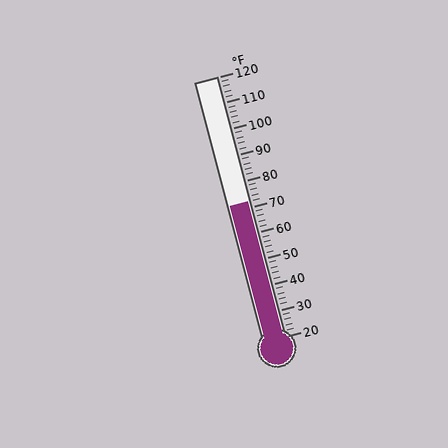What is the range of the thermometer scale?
The thermometer scale ranges from 20°F to 120°F.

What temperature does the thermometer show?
The thermometer shows approximately 72°F.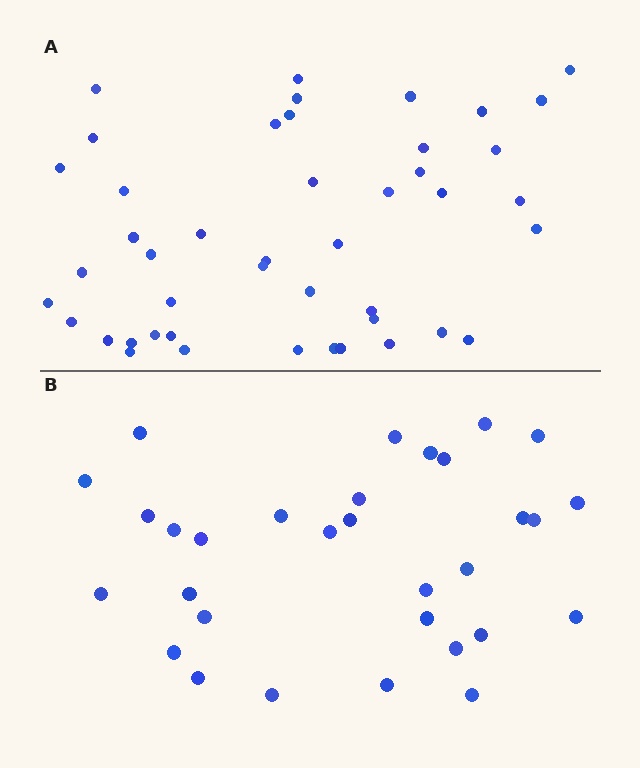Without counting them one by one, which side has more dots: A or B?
Region A (the top region) has more dots.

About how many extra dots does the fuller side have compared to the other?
Region A has approximately 15 more dots than region B.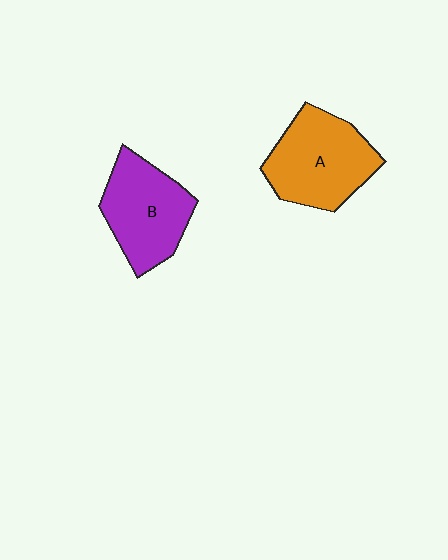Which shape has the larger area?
Shape A (orange).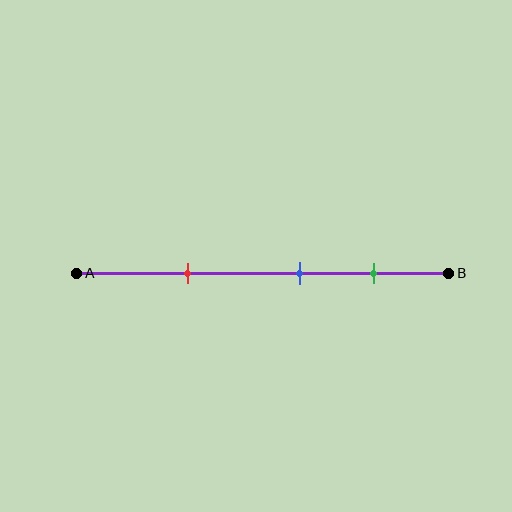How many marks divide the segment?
There are 3 marks dividing the segment.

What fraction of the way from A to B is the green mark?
The green mark is approximately 80% (0.8) of the way from A to B.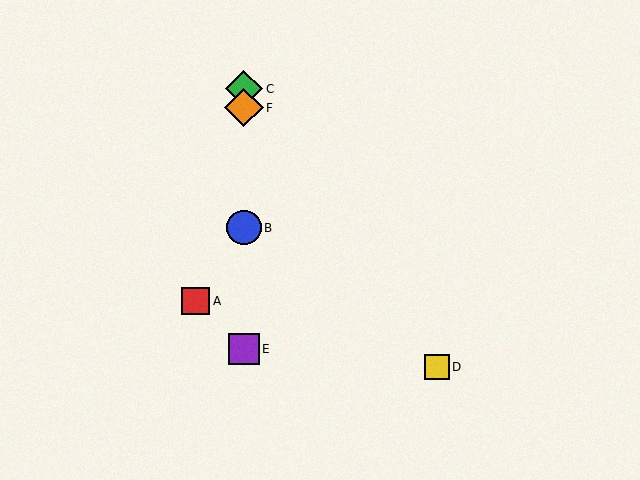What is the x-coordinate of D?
Object D is at x≈437.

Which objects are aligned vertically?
Objects B, C, E, F are aligned vertically.